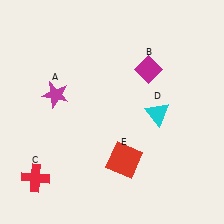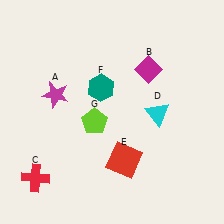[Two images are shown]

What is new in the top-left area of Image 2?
A teal hexagon (F) was added in the top-left area of Image 2.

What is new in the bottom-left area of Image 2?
A lime pentagon (G) was added in the bottom-left area of Image 2.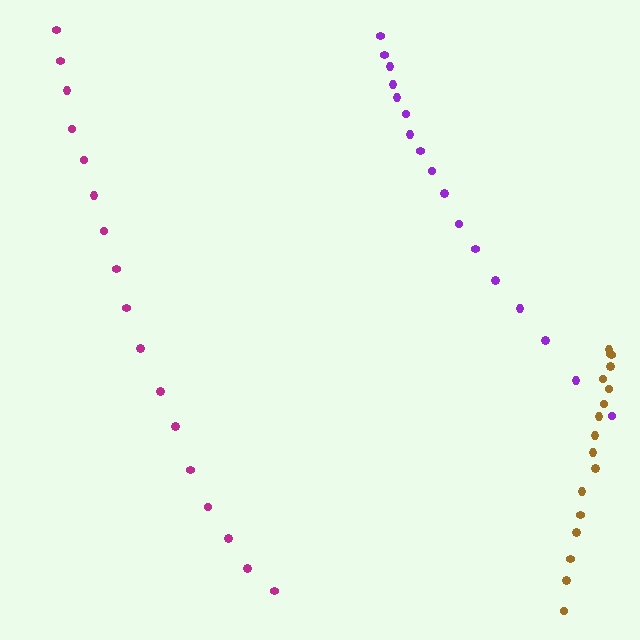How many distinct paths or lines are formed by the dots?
There are 3 distinct paths.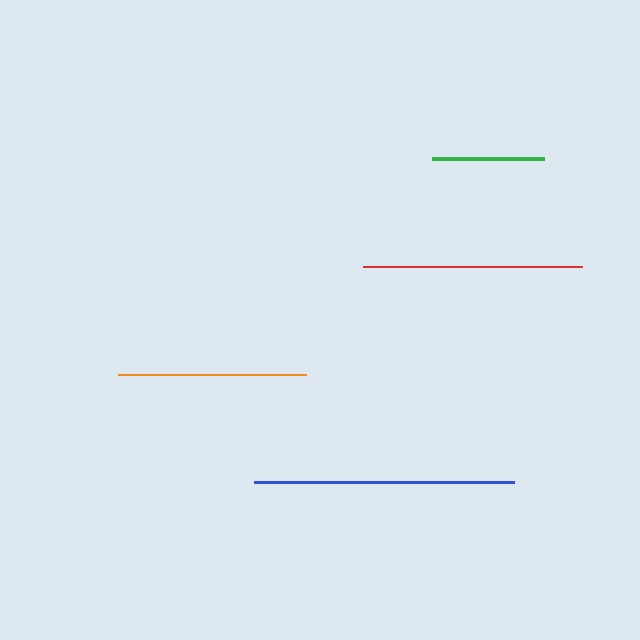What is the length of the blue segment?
The blue segment is approximately 260 pixels long.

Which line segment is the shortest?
The green line is the shortest at approximately 111 pixels.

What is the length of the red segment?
The red segment is approximately 219 pixels long.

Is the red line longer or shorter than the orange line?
The red line is longer than the orange line.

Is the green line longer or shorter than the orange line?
The orange line is longer than the green line.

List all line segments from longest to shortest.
From longest to shortest: blue, red, orange, green.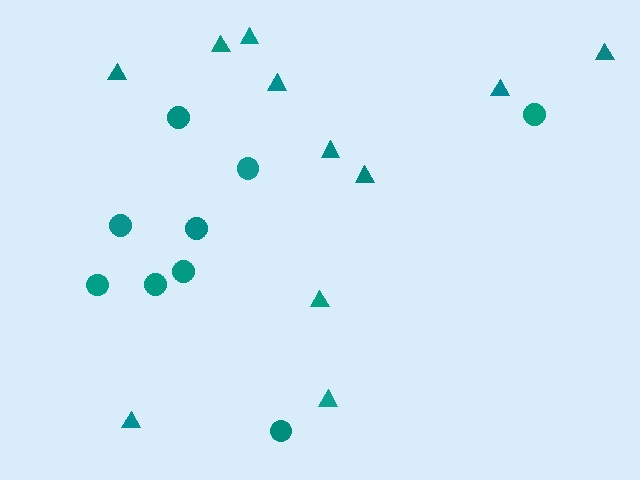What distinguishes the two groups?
There are 2 groups: one group of circles (9) and one group of triangles (11).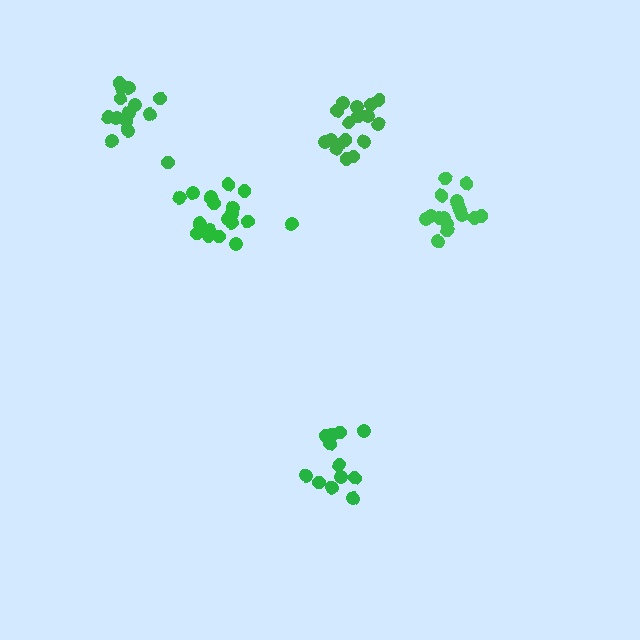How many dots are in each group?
Group 1: 12 dots, Group 2: 16 dots, Group 3: 18 dots, Group 4: 17 dots, Group 5: 15 dots (78 total).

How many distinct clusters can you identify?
There are 5 distinct clusters.